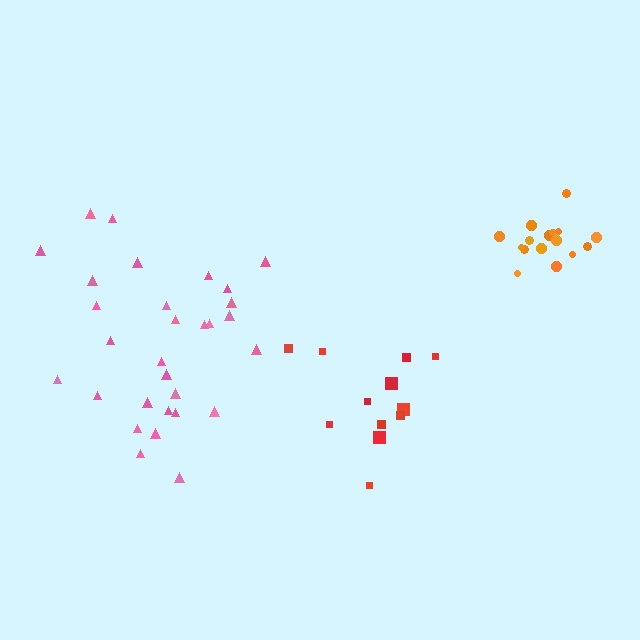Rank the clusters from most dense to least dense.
orange, red, pink.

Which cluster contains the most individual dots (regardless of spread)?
Pink (30).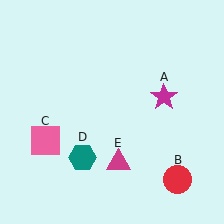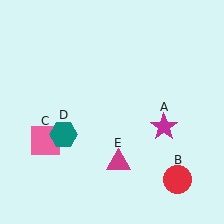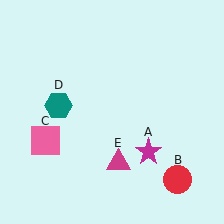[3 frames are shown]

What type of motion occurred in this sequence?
The magenta star (object A), teal hexagon (object D) rotated clockwise around the center of the scene.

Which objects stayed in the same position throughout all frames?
Red circle (object B) and pink square (object C) and magenta triangle (object E) remained stationary.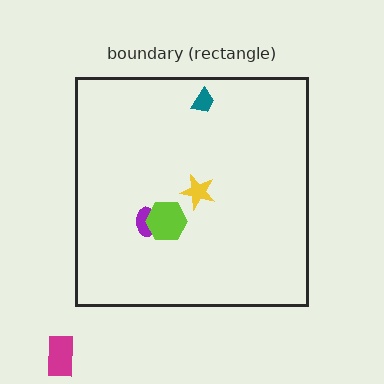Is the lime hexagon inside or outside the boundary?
Inside.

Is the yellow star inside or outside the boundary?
Inside.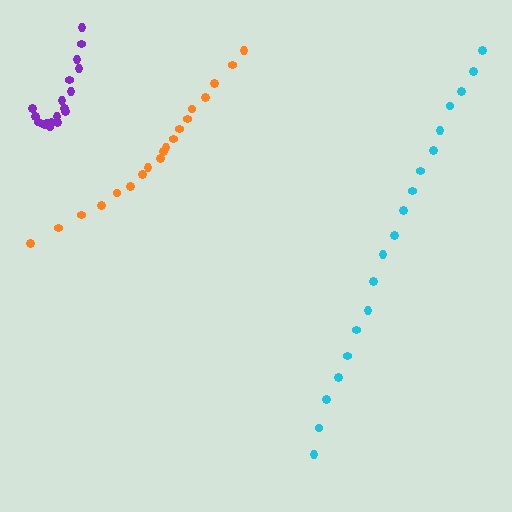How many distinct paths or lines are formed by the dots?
There are 3 distinct paths.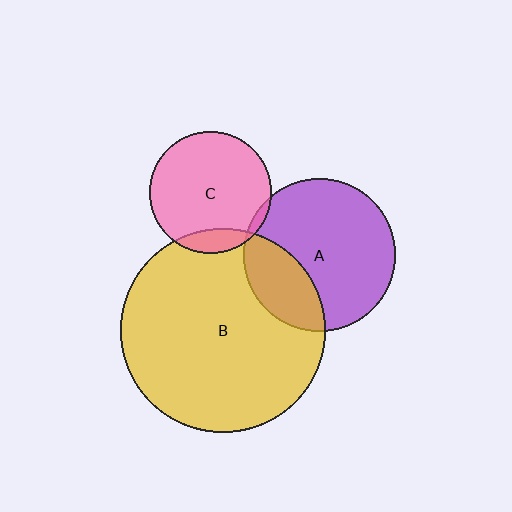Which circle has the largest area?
Circle B (yellow).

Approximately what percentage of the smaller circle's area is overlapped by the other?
Approximately 10%.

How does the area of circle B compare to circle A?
Approximately 1.8 times.